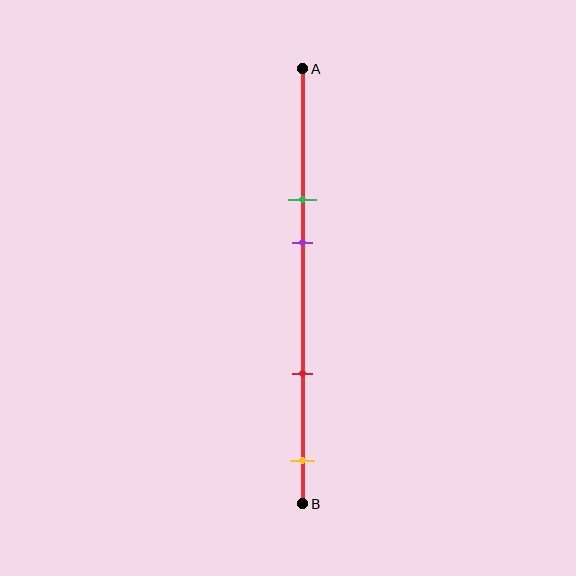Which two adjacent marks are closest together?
The green and purple marks are the closest adjacent pair.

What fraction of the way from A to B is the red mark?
The red mark is approximately 70% (0.7) of the way from A to B.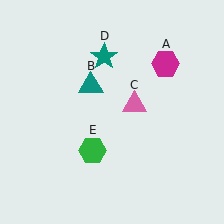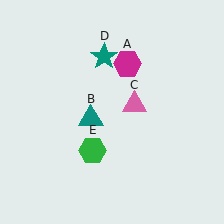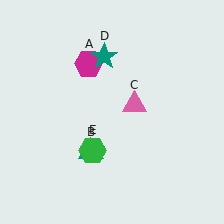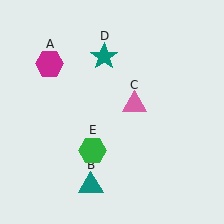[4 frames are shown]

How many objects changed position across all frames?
2 objects changed position: magenta hexagon (object A), teal triangle (object B).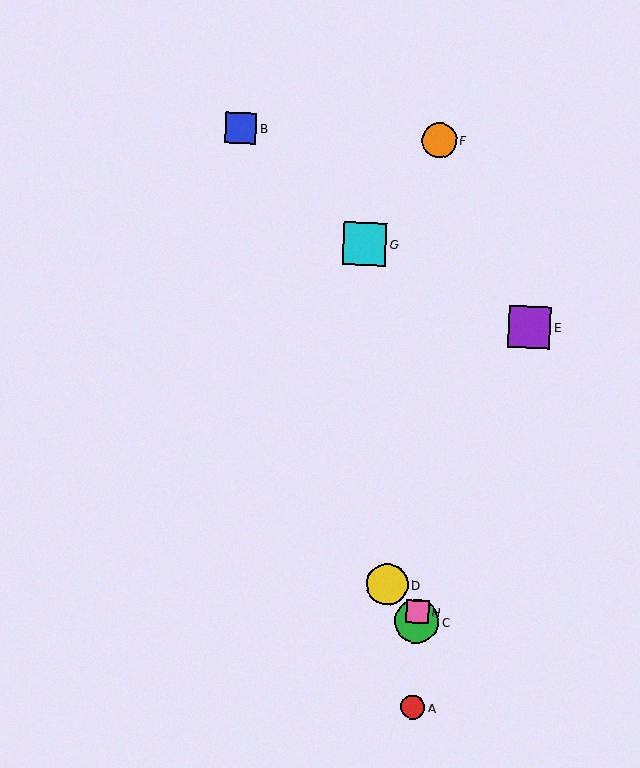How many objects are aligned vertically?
4 objects (A, C, F, H) are aligned vertically.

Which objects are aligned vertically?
Objects A, C, F, H are aligned vertically.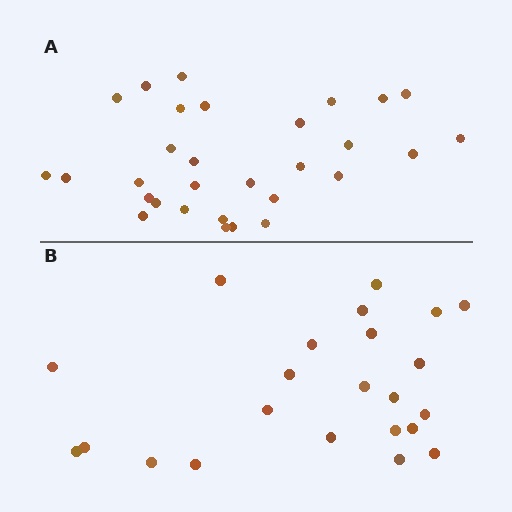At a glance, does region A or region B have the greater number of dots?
Region A (the top region) has more dots.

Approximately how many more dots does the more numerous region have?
Region A has roughly 8 or so more dots than region B.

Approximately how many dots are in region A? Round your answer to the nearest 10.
About 30 dots.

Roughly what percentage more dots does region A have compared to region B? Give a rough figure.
About 30% more.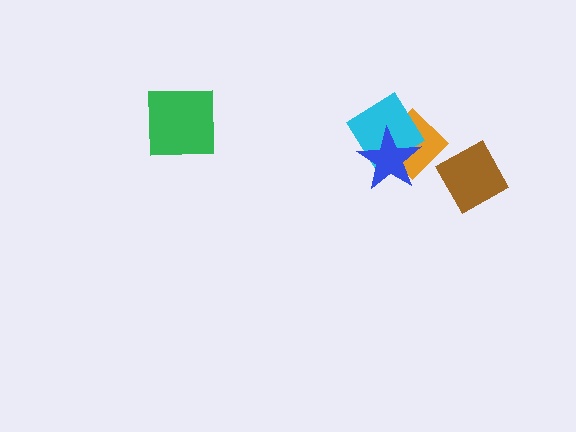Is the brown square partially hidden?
No, no other shape covers it.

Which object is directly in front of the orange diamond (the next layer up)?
The cyan diamond is directly in front of the orange diamond.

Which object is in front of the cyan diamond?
The blue star is in front of the cyan diamond.